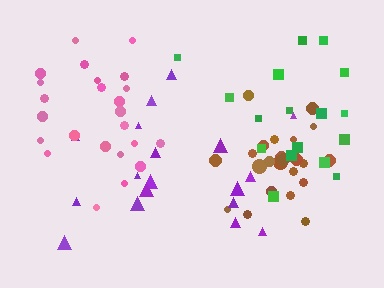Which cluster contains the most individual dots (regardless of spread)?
Brown (24).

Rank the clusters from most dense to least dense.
brown, pink, purple, green.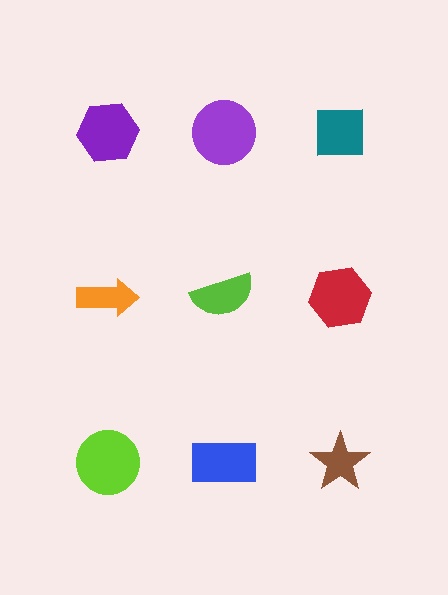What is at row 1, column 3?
A teal square.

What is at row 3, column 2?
A blue rectangle.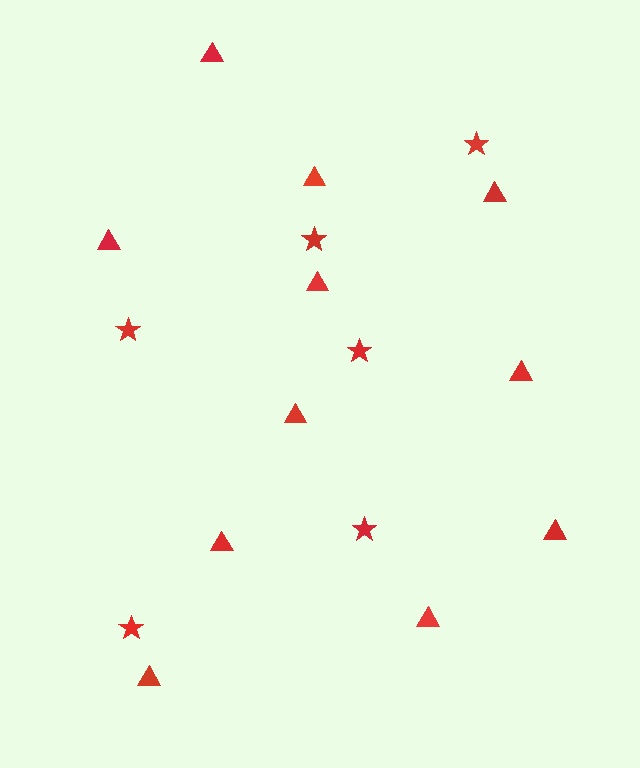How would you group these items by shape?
There are 2 groups: one group of triangles (11) and one group of stars (6).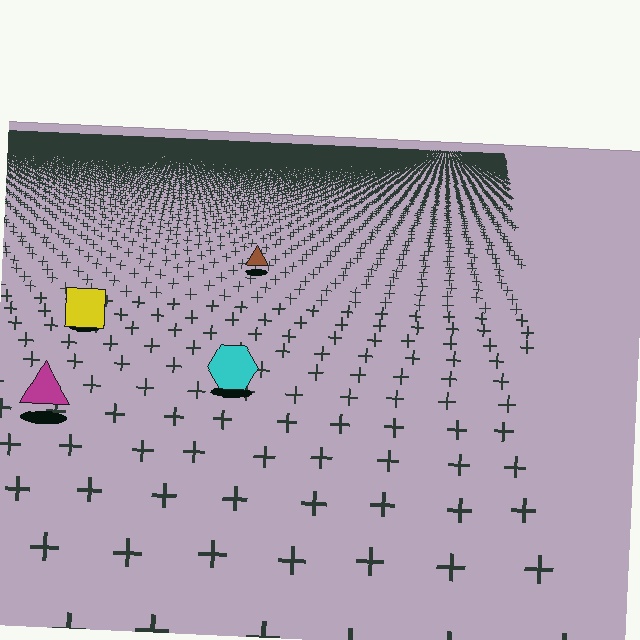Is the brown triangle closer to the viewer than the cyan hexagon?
No. The cyan hexagon is closer — you can tell from the texture gradient: the ground texture is coarser near it.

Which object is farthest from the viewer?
The brown triangle is farthest from the viewer. It appears smaller and the ground texture around it is denser.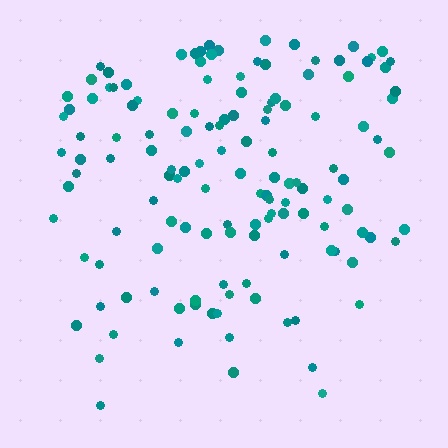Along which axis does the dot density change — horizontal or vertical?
Vertical.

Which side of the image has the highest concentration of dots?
The top.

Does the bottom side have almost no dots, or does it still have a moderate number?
Still a moderate number, just noticeably fewer than the top.